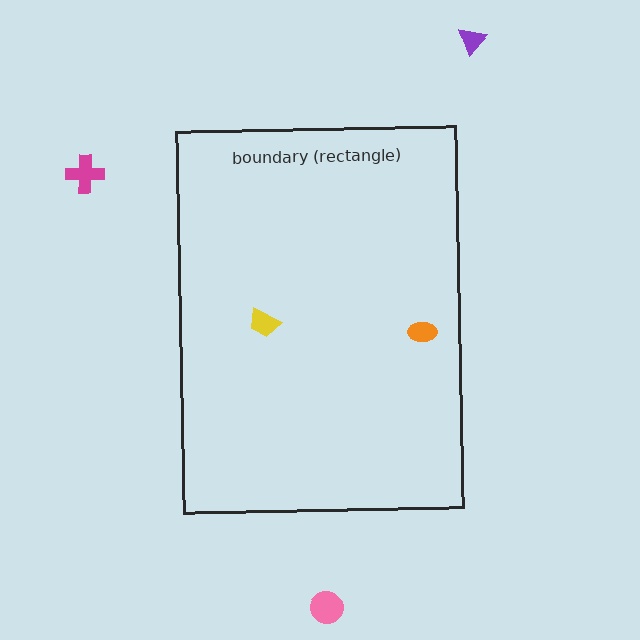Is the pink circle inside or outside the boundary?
Outside.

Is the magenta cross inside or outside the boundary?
Outside.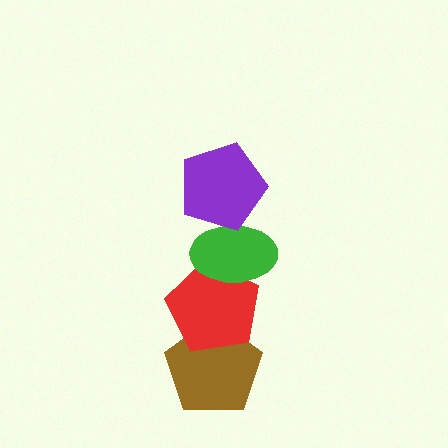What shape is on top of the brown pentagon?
The red pentagon is on top of the brown pentagon.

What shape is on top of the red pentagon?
The green ellipse is on top of the red pentagon.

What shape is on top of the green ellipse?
The purple pentagon is on top of the green ellipse.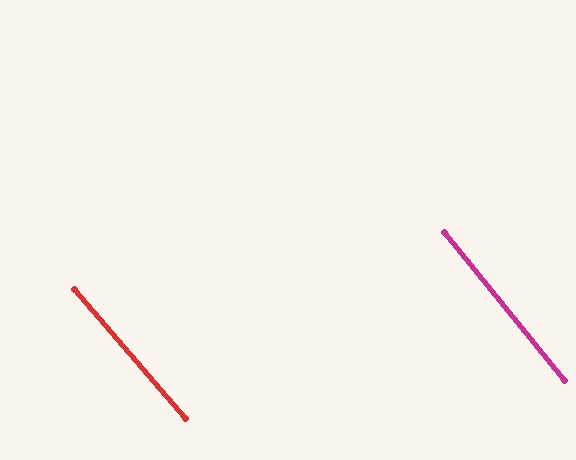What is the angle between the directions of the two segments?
Approximately 2 degrees.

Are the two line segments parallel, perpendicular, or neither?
Parallel — their directions differ by only 1.6°.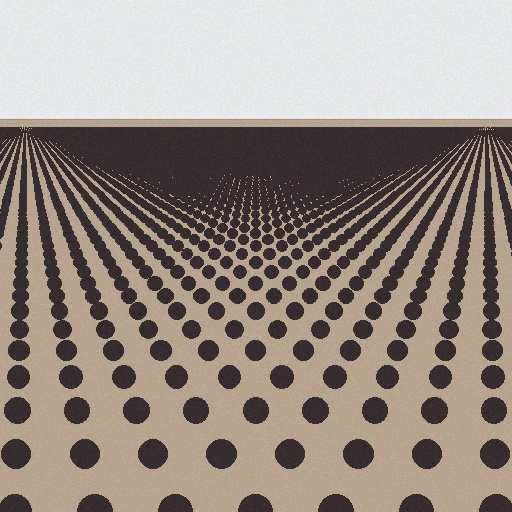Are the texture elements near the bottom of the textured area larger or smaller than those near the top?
Larger. Near the bottom, elements are closer to the viewer and appear at a bigger on-screen size.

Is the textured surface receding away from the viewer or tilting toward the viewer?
The surface is receding away from the viewer. Texture elements get smaller and denser toward the top.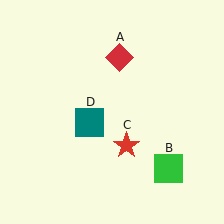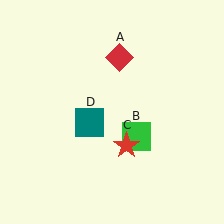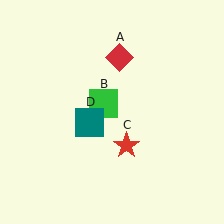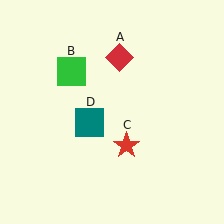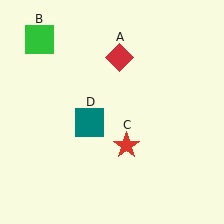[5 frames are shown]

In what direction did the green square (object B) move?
The green square (object B) moved up and to the left.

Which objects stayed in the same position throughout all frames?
Red diamond (object A) and red star (object C) and teal square (object D) remained stationary.